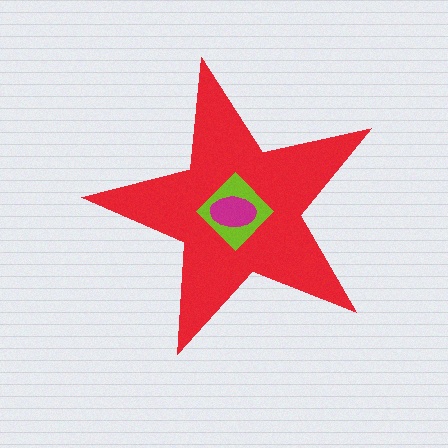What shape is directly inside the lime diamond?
The magenta ellipse.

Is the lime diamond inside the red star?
Yes.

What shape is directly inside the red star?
The lime diamond.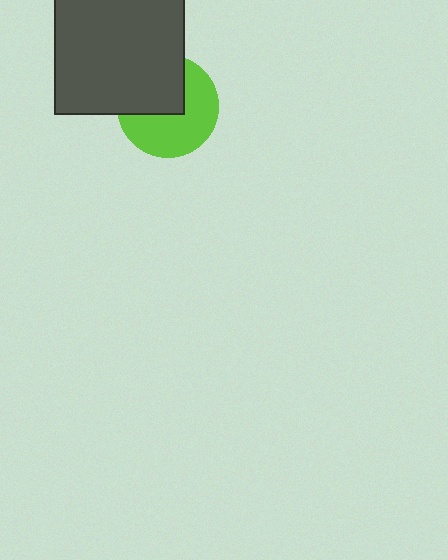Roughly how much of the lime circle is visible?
About half of it is visible (roughly 57%).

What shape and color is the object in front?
The object in front is a dark gray square.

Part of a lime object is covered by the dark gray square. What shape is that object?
It is a circle.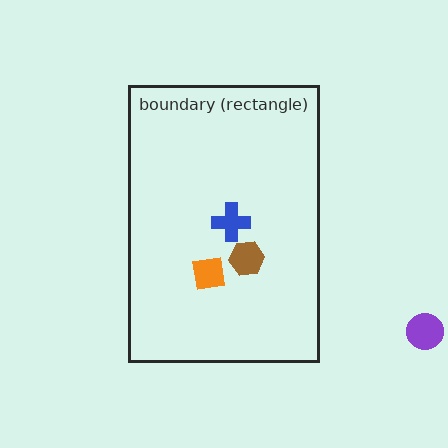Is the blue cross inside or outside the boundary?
Inside.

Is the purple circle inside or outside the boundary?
Outside.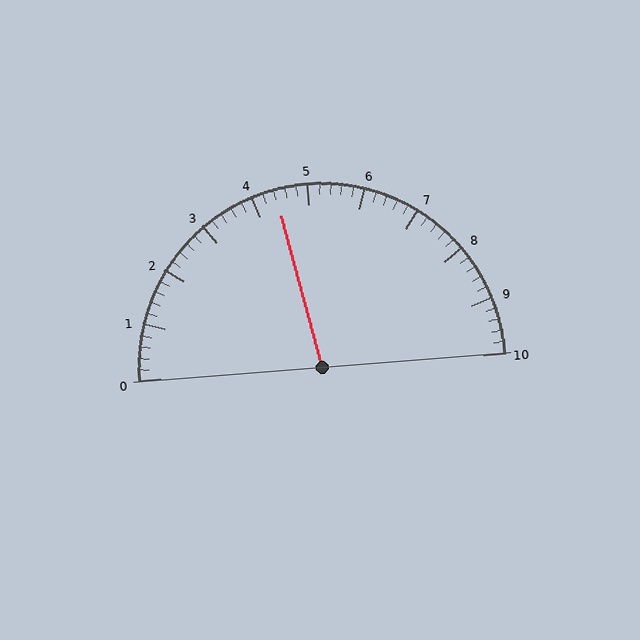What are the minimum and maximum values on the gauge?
The gauge ranges from 0 to 10.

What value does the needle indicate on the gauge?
The needle indicates approximately 4.4.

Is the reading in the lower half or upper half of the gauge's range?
The reading is in the lower half of the range (0 to 10).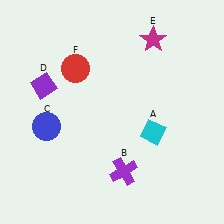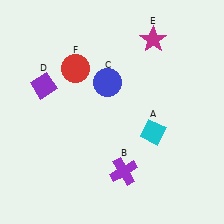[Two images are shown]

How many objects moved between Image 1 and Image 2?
1 object moved between the two images.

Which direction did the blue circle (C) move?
The blue circle (C) moved right.